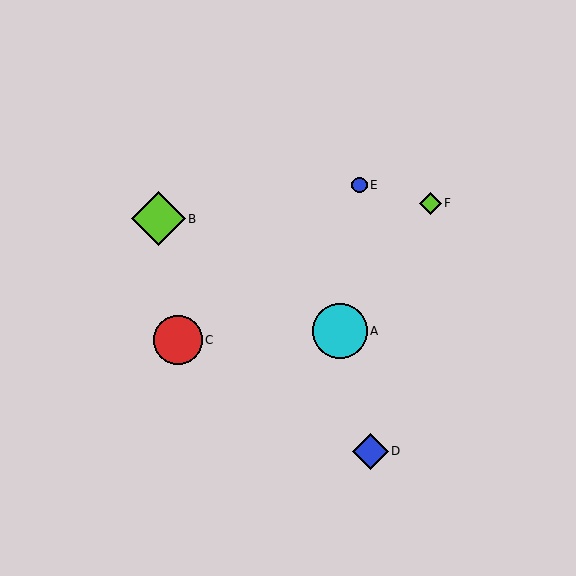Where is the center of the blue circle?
The center of the blue circle is at (360, 185).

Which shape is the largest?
The cyan circle (labeled A) is the largest.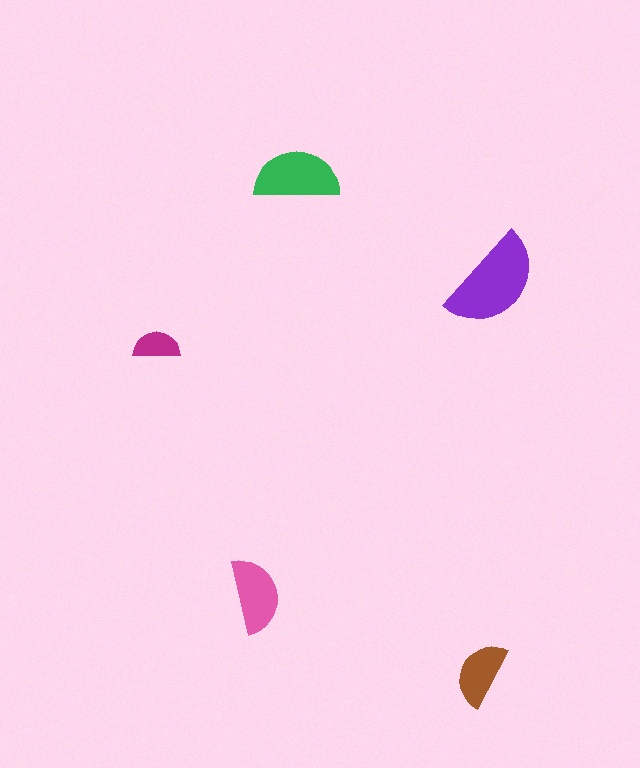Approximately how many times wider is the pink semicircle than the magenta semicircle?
About 1.5 times wider.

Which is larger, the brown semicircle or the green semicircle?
The green one.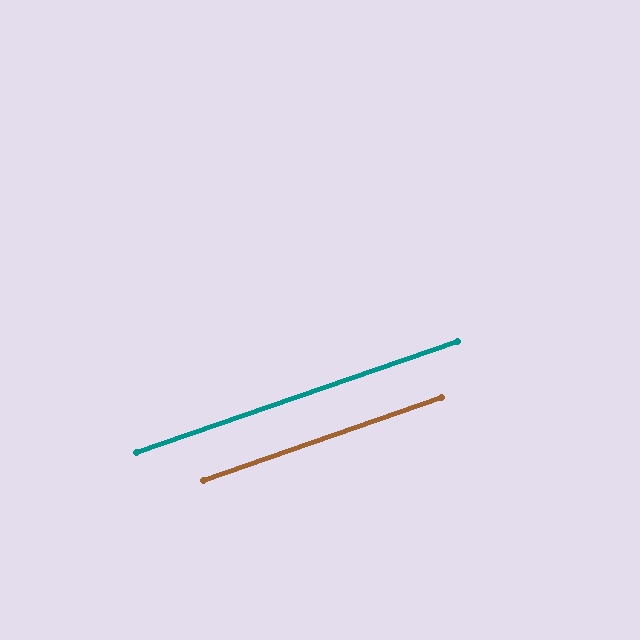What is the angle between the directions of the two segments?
Approximately 0 degrees.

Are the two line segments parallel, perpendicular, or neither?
Parallel — their directions differ by only 0.1°.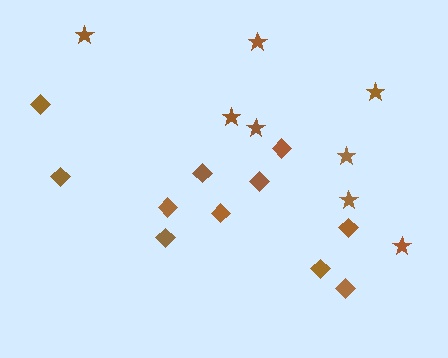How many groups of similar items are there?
There are 2 groups: one group of stars (8) and one group of diamonds (11).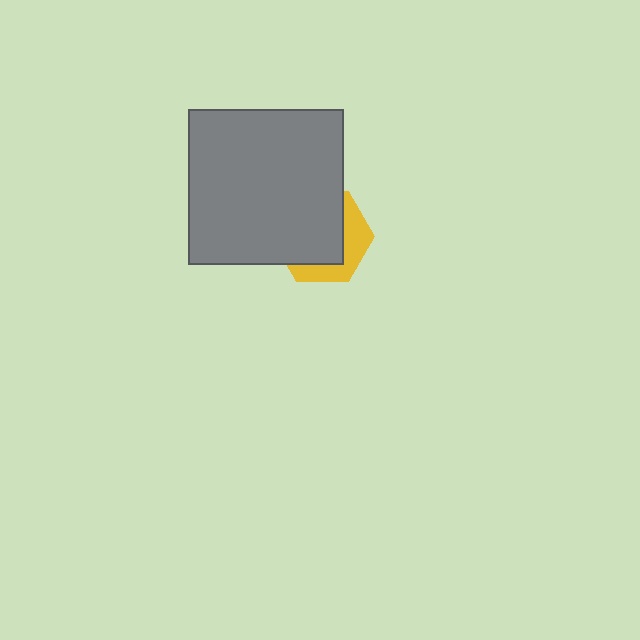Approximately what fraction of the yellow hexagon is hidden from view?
Roughly 65% of the yellow hexagon is hidden behind the gray square.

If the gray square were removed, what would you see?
You would see the complete yellow hexagon.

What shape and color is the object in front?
The object in front is a gray square.